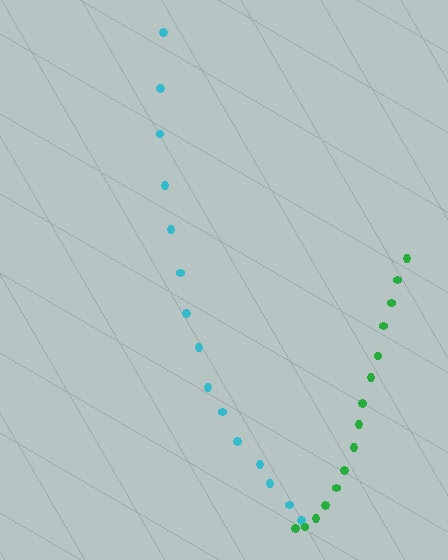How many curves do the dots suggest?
There are 2 distinct paths.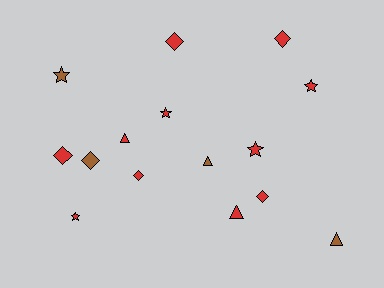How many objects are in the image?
There are 15 objects.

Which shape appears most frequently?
Diamond, with 6 objects.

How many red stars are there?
There are 4 red stars.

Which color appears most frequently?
Red, with 11 objects.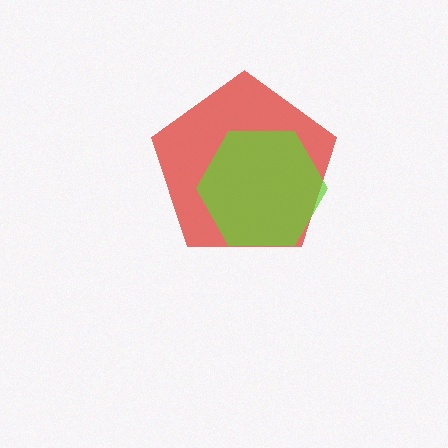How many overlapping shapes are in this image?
There are 2 overlapping shapes in the image.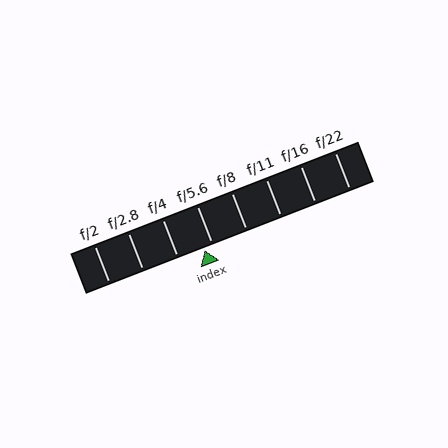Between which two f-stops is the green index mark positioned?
The index mark is between f/4 and f/5.6.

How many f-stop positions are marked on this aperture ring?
There are 8 f-stop positions marked.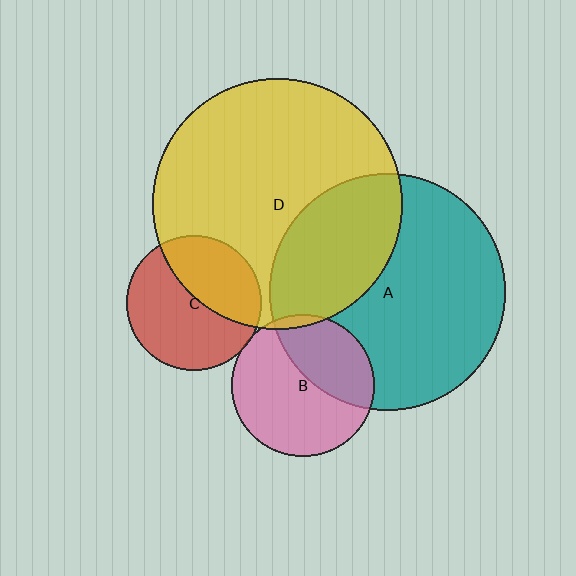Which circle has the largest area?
Circle D (yellow).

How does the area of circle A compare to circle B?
Approximately 2.8 times.